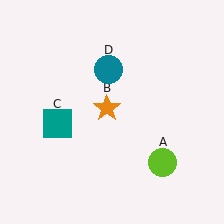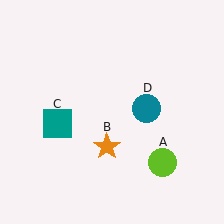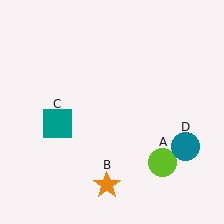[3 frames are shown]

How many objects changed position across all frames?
2 objects changed position: orange star (object B), teal circle (object D).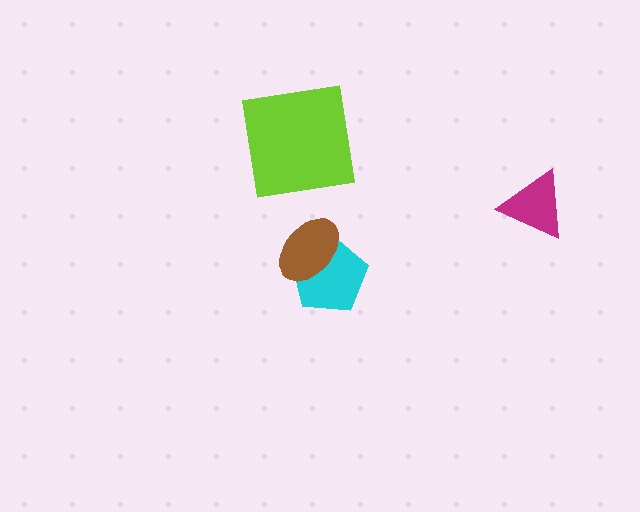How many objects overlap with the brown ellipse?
1 object overlaps with the brown ellipse.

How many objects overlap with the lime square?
0 objects overlap with the lime square.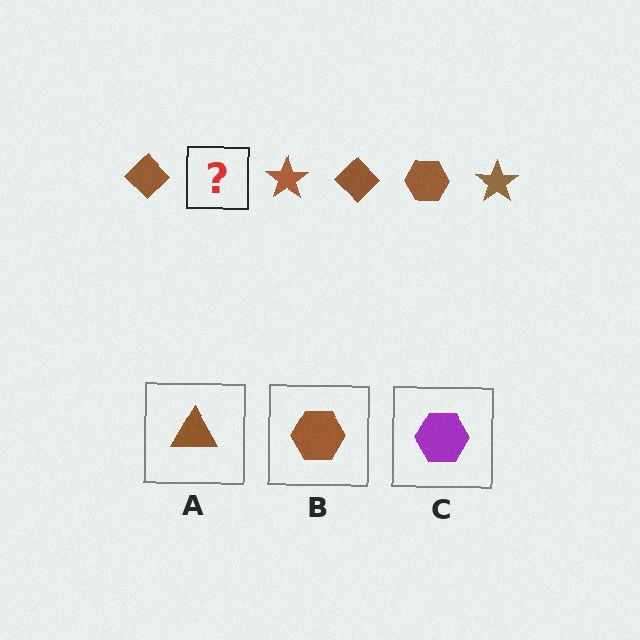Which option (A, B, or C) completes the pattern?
B.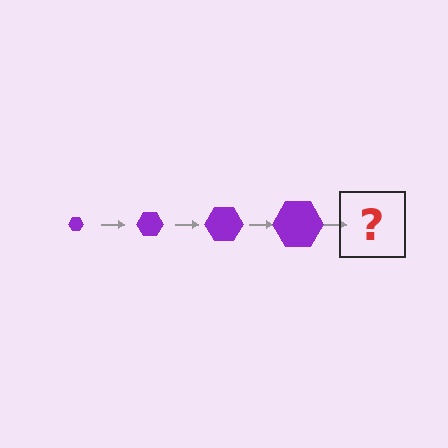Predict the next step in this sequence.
The next step is a purple hexagon, larger than the previous one.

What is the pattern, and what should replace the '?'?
The pattern is that the hexagon gets progressively larger each step. The '?' should be a purple hexagon, larger than the previous one.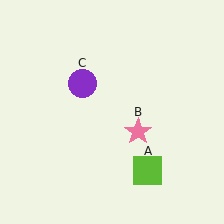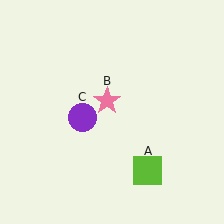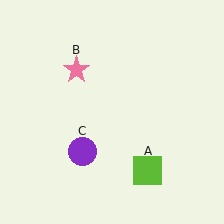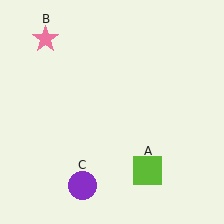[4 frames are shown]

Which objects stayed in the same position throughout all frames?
Lime square (object A) remained stationary.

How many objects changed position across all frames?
2 objects changed position: pink star (object B), purple circle (object C).